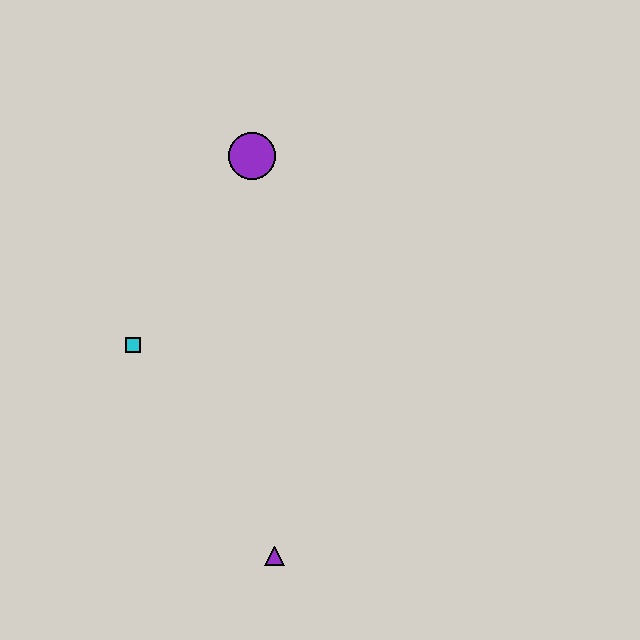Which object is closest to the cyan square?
The purple circle is closest to the cyan square.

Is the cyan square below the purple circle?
Yes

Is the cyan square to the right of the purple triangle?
No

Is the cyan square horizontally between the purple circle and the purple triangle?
No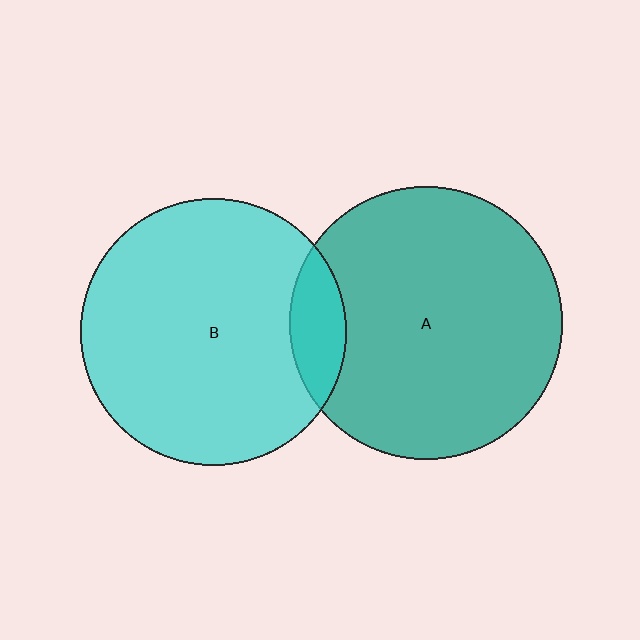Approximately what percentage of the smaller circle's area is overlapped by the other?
Approximately 10%.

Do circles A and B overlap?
Yes.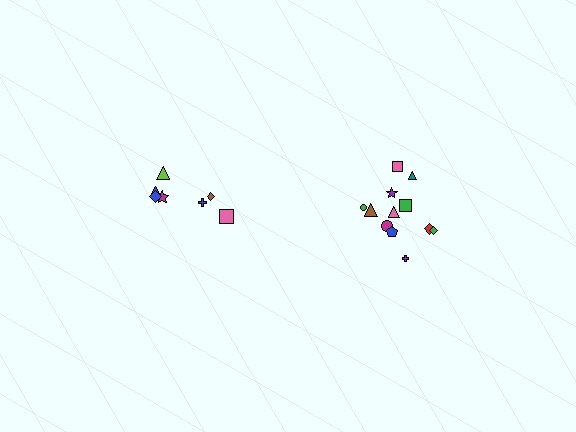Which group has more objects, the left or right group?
The right group.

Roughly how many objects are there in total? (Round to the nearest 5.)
Roughly 20 objects in total.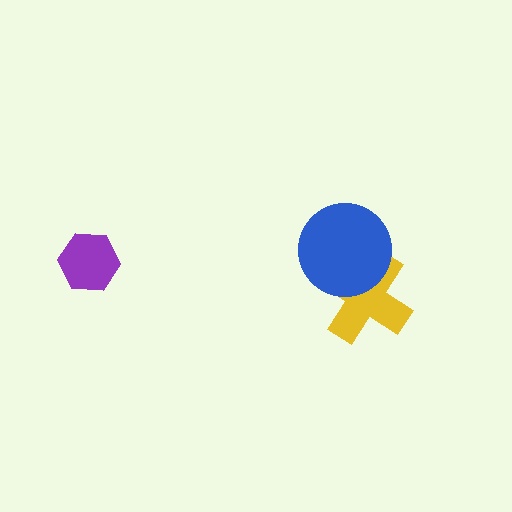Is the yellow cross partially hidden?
Yes, it is partially covered by another shape.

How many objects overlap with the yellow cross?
1 object overlaps with the yellow cross.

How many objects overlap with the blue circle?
1 object overlaps with the blue circle.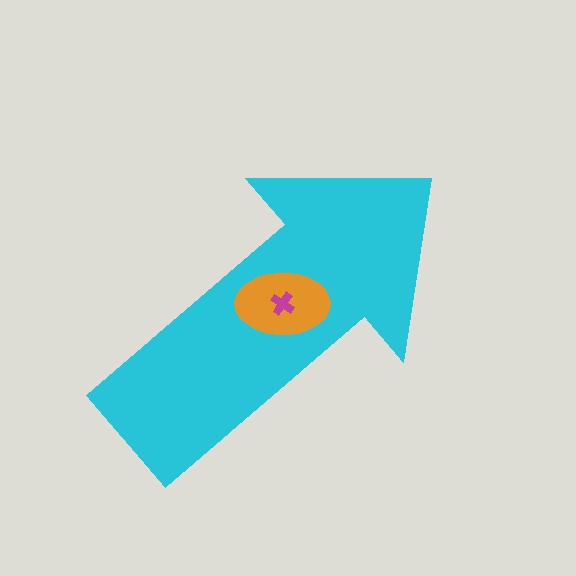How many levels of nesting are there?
3.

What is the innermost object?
The magenta cross.